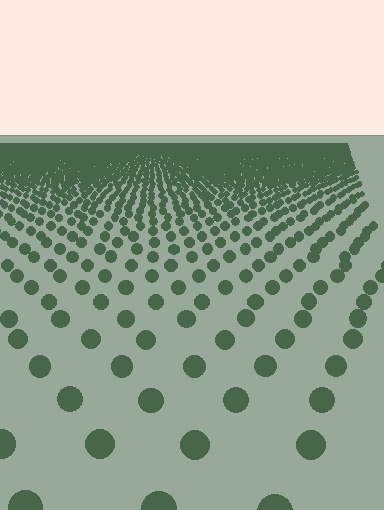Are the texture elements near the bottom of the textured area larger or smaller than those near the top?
Larger. Near the bottom, elements are closer to the viewer and appear at a bigger on-screen size.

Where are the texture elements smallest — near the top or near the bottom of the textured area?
Near the top.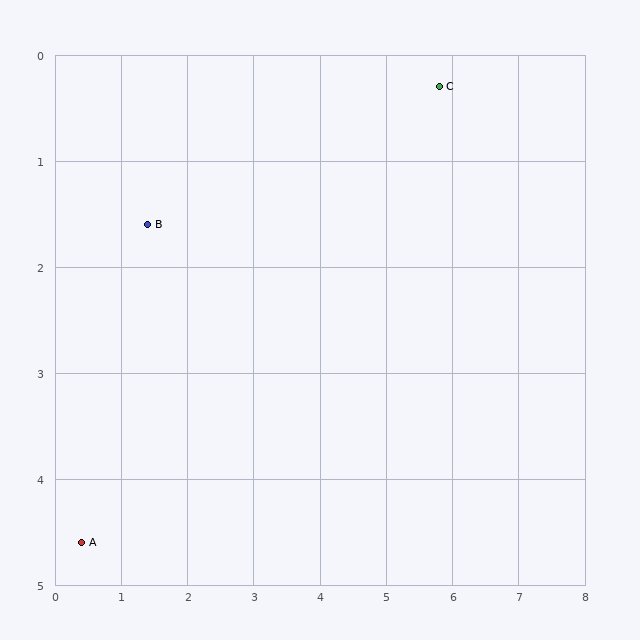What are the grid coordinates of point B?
Point B is at approximately (1.4, 1.6).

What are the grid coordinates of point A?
Point A is at approximately (0.4, 4.6).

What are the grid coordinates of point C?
Point C is at approximately (5.8, 0.3).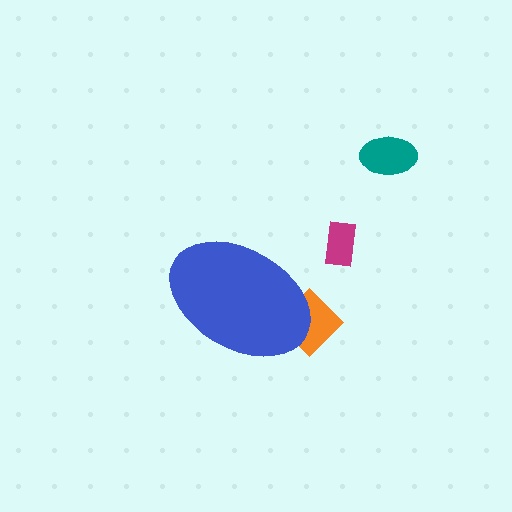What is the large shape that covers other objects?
A blue ellipse.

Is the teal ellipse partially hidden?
No, the teal ellipse is fully visible.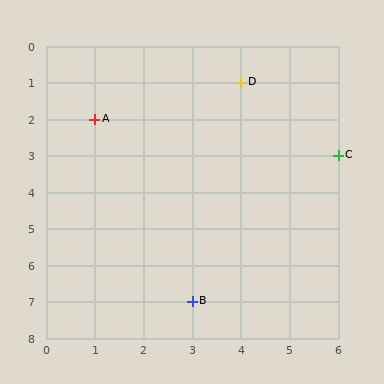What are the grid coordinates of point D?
Point D is at grid coordinates (4, 1).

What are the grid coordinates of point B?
Point B is at grid coordinates (3, 7).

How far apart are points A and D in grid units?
Points A and D are 3 columns and 1 row apart (about 3.2 grid units diagonally).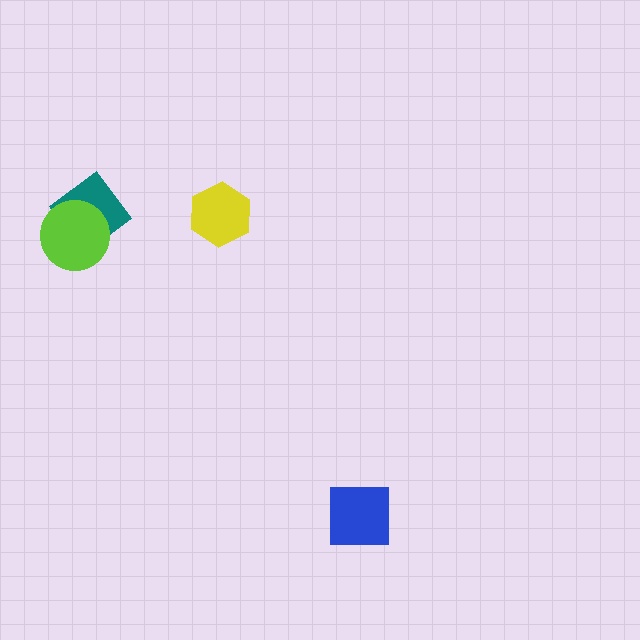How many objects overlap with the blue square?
0 objects overlap with the blue square.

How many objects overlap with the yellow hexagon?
0 objects overlap with the yellow hexagon.